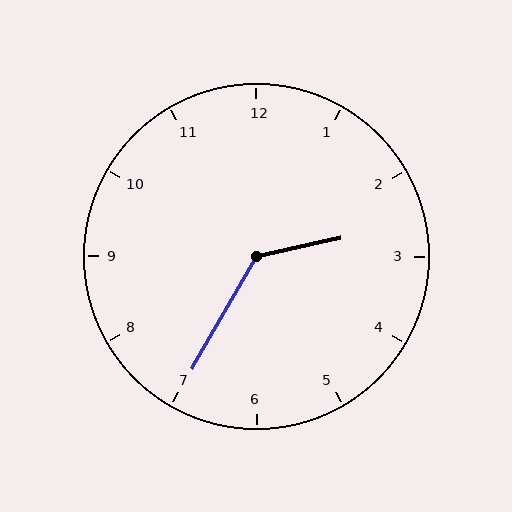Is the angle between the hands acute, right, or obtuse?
It is obtuse.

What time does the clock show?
2:35.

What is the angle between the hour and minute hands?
Approximately 132 degrees.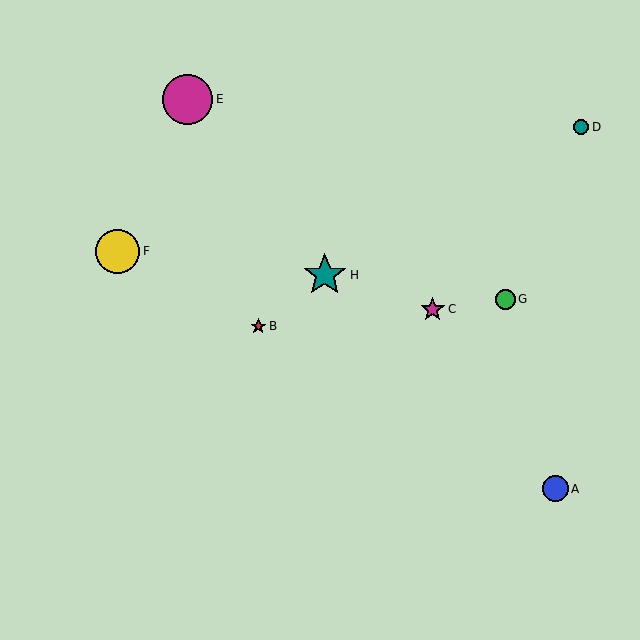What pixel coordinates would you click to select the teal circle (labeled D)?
Click at (581, 127) to select the teal circle D.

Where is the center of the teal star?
The center of the teal star is at (325, 275).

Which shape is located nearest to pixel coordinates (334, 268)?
The teal star (labeled H) at (325, 275) is nearest to that location.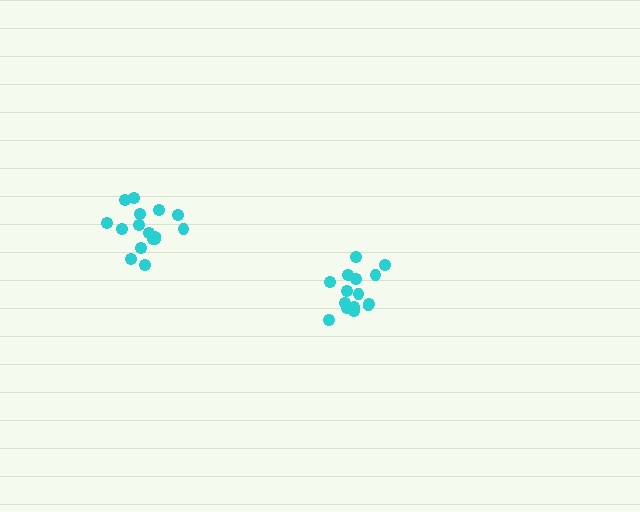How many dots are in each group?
Group 1: 15 dots, Group 2: 16 dots (31 total).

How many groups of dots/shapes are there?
There are 2 groups.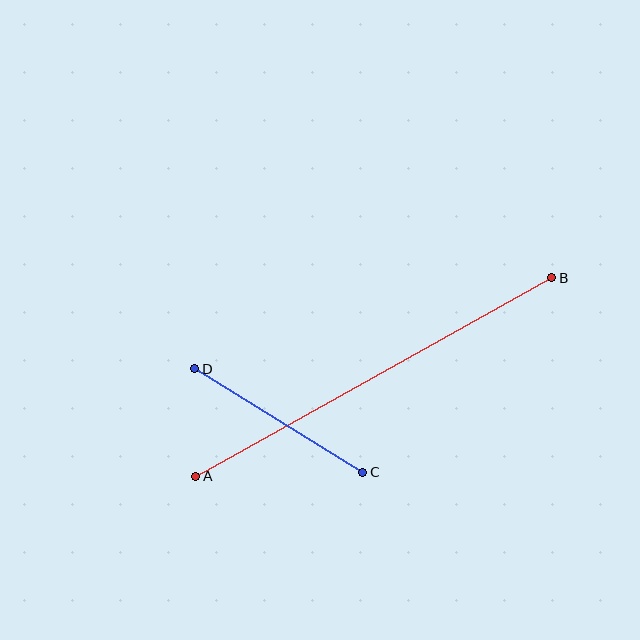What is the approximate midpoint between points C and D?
The midpoint is at approximately (279, 420) pixels.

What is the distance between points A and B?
The distance is approximately 407 pixels.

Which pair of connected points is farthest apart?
Points A and B are farthest apart.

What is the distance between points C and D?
The distance is approximately 197 pixels.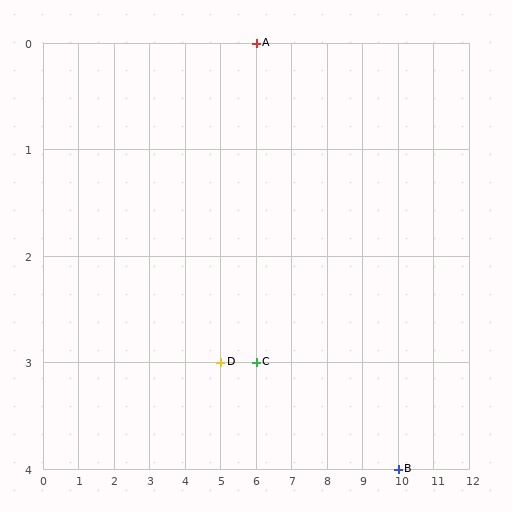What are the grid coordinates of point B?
Point B is at grid coordinates (10, 4).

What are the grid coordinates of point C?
Point C is at grid coordinates (6, 3).